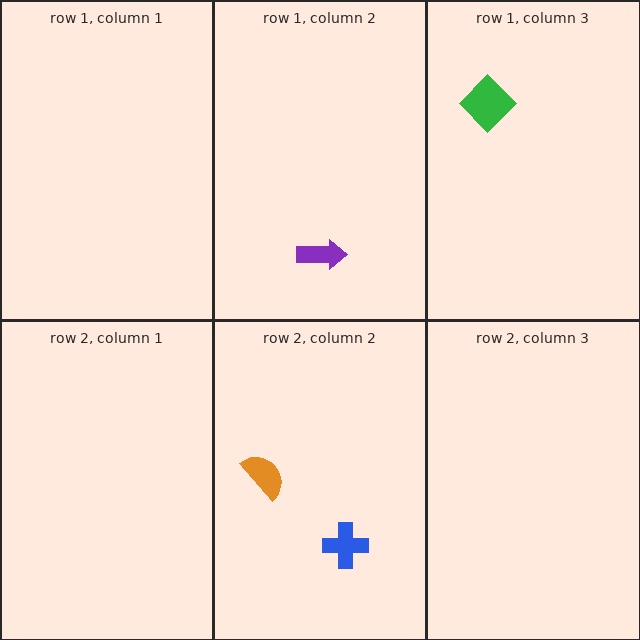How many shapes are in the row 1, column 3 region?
1.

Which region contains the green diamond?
The row 1, column 3 region.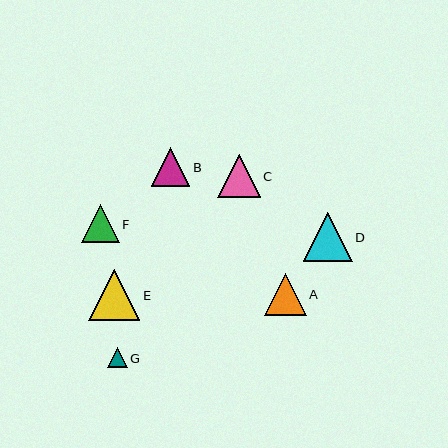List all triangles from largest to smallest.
From largest to smallest: E, D, C, A, F, B, G.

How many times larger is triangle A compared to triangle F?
Triangle A is approximately 1.1 times the size of triangle F.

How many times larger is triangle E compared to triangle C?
Triangle E is approximately 1.2 times the size of triangle C.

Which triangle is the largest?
Triangle E is the largest with a size of approximately 51 pixels.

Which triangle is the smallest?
Triangle G is the smallest with a size of approximately 20 pixels.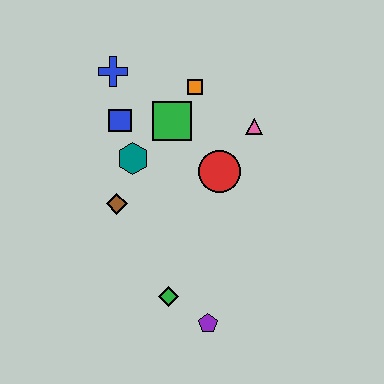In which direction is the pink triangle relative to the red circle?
The pink triangle is above the red circle.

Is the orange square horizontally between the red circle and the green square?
Yes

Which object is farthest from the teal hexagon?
The purple pentagon is farthest from the teal hexagon.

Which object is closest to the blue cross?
The blue square is closest to the blue cross.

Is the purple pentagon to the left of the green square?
No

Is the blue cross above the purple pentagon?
Yes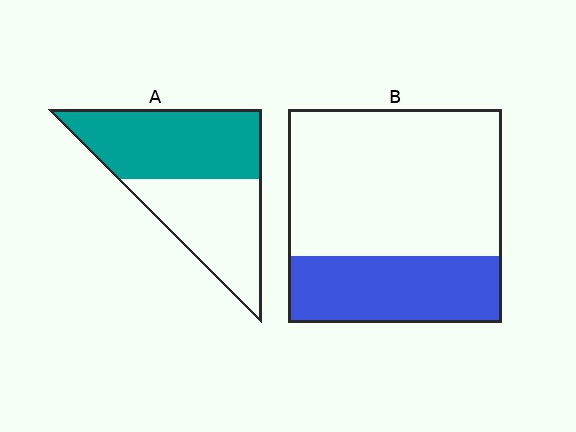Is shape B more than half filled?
No.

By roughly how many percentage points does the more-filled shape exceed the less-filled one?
By roughly 25 percentage points (A over B).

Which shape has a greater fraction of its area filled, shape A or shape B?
Shape A.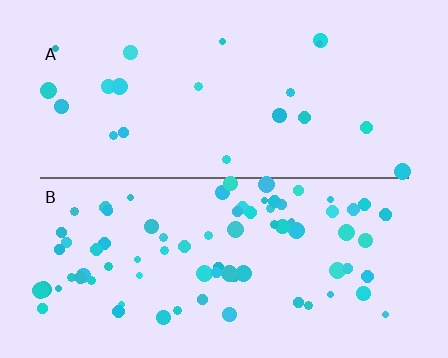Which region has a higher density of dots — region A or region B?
B (the bottom).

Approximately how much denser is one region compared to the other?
Approximately 3.8× — region B over region A.